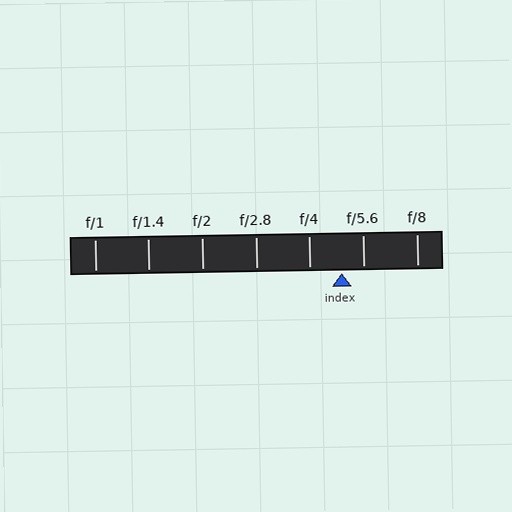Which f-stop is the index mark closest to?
The index mark is closest to f/5.6.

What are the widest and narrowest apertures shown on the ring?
The widest aperture shown is f/1 and the narrowest is f/8.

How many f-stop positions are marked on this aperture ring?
There are 7 f-stop positions marked.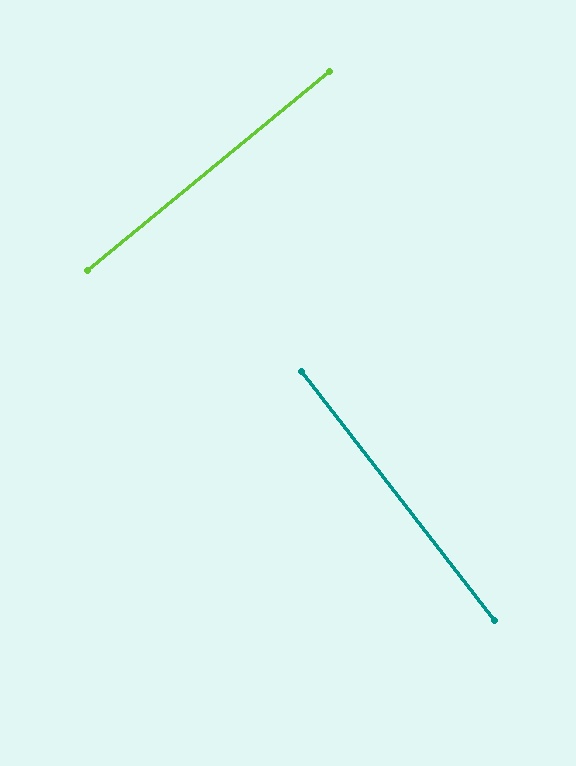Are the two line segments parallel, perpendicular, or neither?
Perpendicular — they meet at approximately 88°.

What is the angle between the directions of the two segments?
Approximately 88 degrees.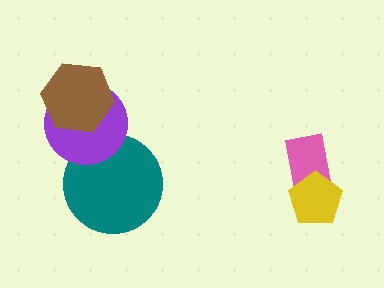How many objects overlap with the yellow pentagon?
1 object overlaps with the yellow pentagon.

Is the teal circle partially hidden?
Yes, it is partially covered by another shape.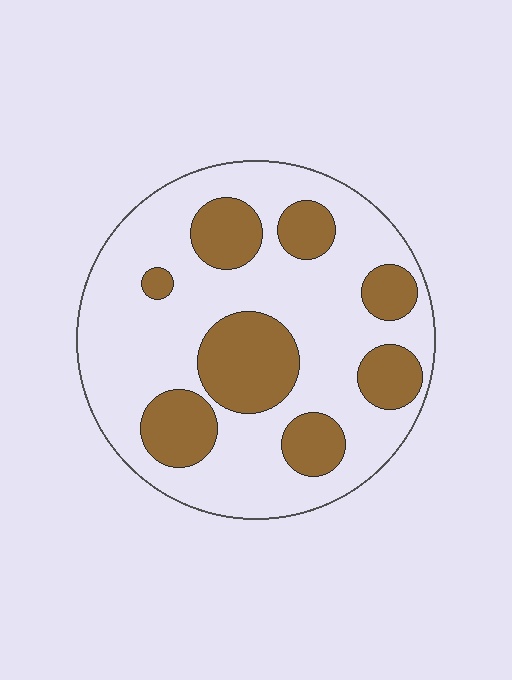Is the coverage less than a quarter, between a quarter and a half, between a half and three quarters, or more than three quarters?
Between a quarter and a half.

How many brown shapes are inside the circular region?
8.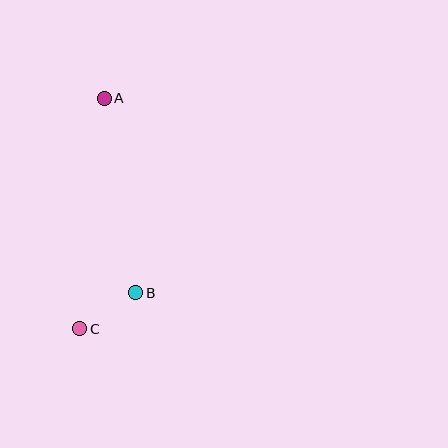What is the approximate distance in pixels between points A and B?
The distance between A and B is approximately 197 pixels.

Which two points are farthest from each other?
Points A and C are farthest from each other.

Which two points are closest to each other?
Points B and C are closest to each other.